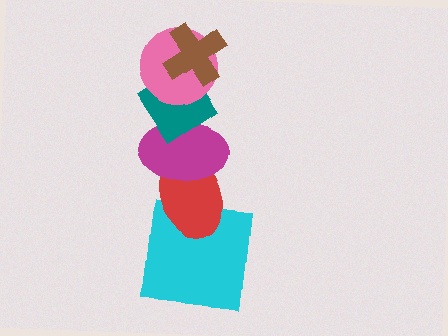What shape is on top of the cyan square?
The red ellipse is on top of the cyan square.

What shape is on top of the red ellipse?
The magenta ellipse is on top of the red ellipse.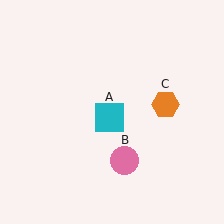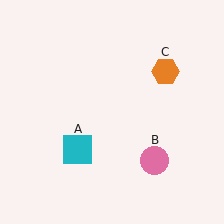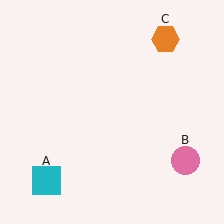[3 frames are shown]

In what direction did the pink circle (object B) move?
The pink circle (object B) moved right.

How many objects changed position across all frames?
3 objects changed position: cyan square (object A), pink circle (object B), orange hexagon (object C).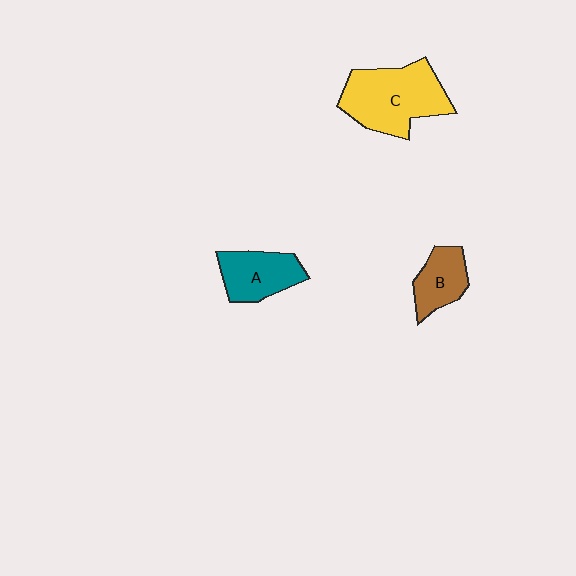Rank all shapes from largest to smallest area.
From largest to smallest: C (yellow), A (teal), B (brown).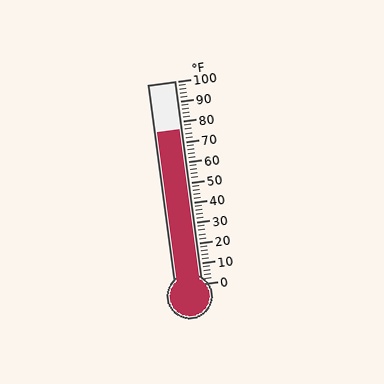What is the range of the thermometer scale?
The thermometer scale ranges from 0°F to 100°F.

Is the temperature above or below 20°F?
The temperature is above 20°F.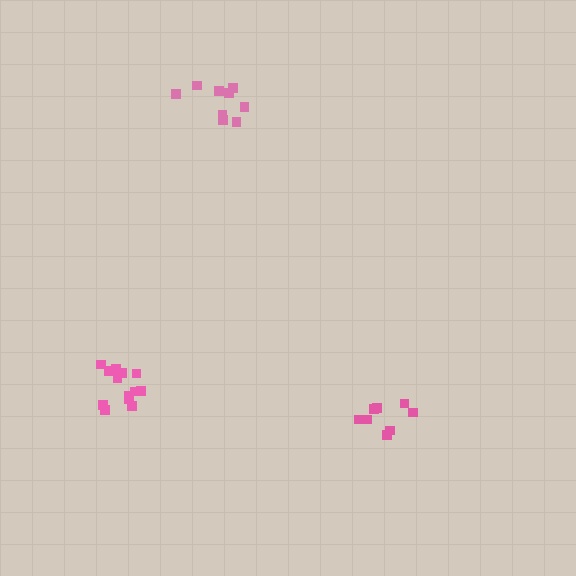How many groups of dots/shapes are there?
There are 3 groups.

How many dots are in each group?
Group 1: 9 dots, Group 2: 8 dots, Group 3: 13 dots (30 total).